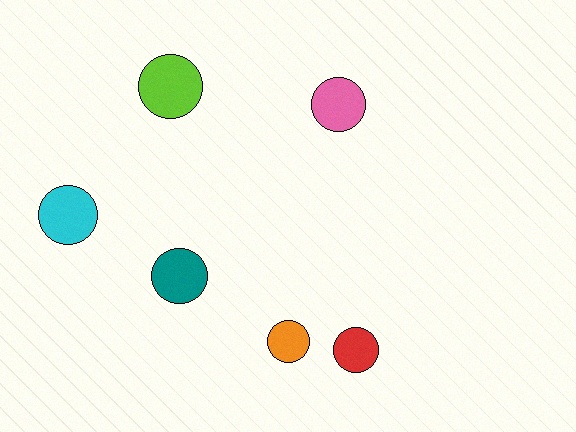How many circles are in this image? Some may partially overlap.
There are 6 circles.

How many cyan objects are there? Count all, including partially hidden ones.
There is 1 cyan object.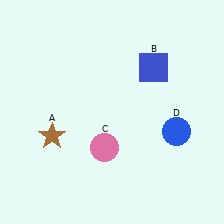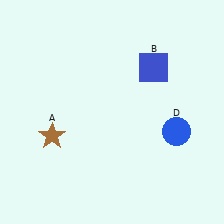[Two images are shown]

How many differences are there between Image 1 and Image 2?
There is 1 difference between the two images.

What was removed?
The pink circle (C) was removed in Image 2.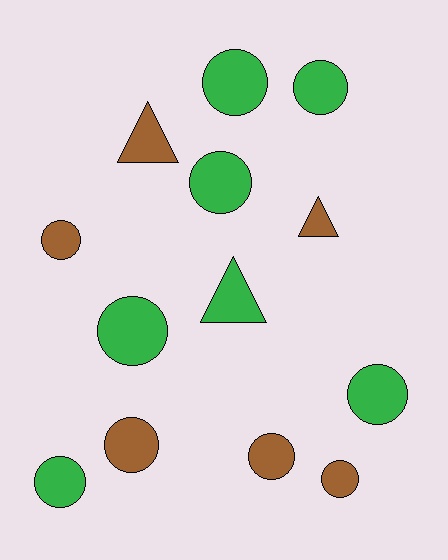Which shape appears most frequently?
Circle, with 10 objects.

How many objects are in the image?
There are 13 objects.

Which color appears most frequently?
Green, with 7 objects.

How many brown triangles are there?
There are 2 brown triangles.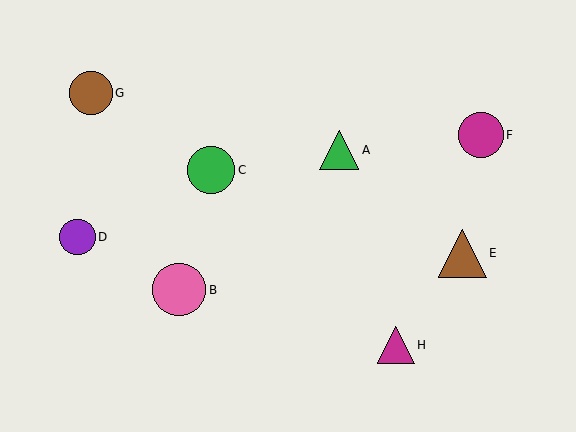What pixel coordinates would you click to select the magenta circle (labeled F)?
Click at (481, 135) to select the magenta circle F.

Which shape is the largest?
The pink circle (labeled B) is the largest.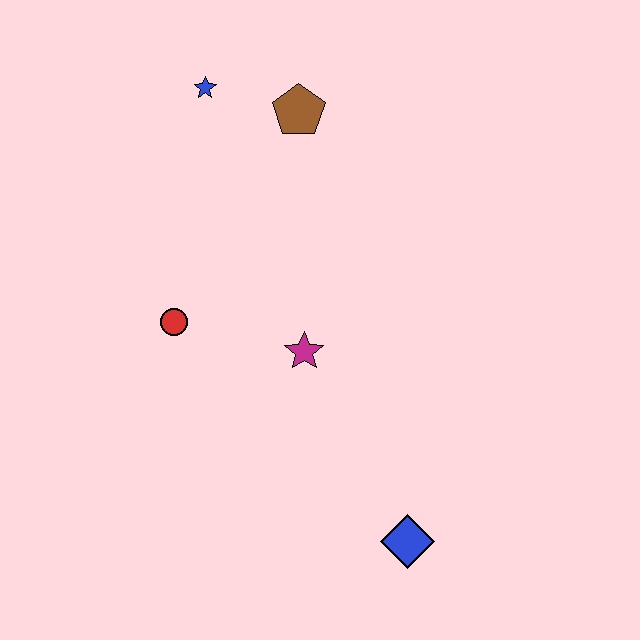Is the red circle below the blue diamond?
No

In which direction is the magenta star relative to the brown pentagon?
The magenta star is below the brown pentagon.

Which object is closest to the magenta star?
The red circle is closest to the magenta star.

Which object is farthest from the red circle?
The blue diamond is farthest from the red circle.